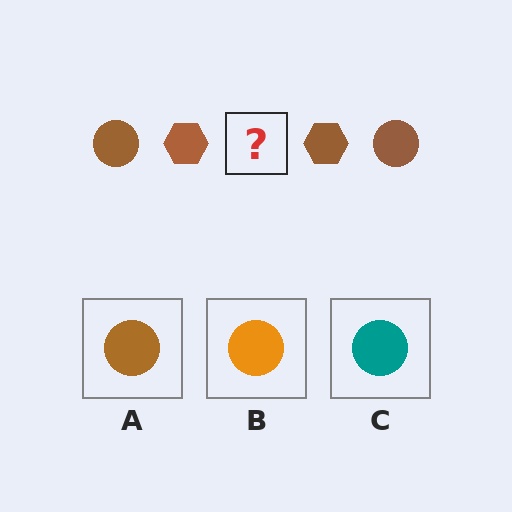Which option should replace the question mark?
Option A.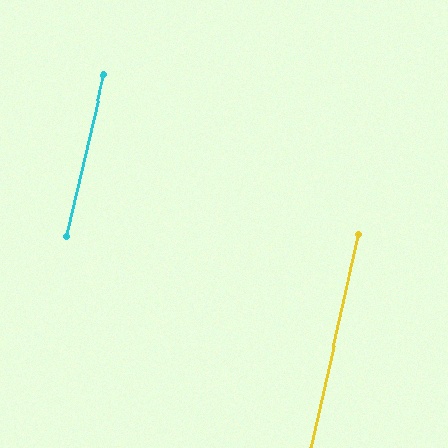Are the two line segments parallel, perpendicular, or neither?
Parallel — their directions differ by only 0.3°.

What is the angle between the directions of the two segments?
Approximately 0 degrees.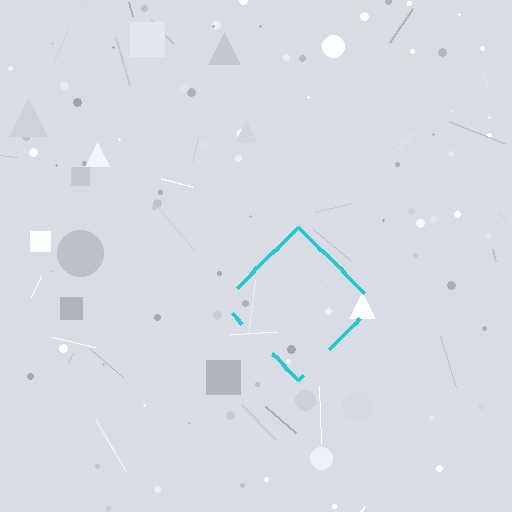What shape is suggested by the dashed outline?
The dashed outline suggests a diamond.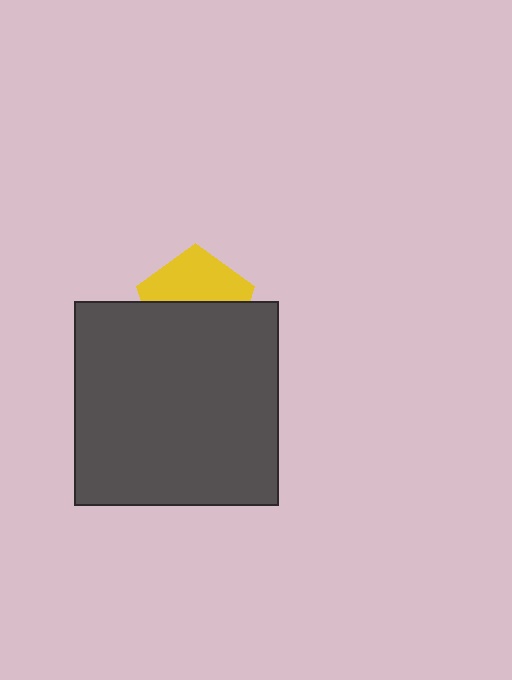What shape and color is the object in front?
The object in front is a dark gray square.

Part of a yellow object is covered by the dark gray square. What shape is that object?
It is a pentagon.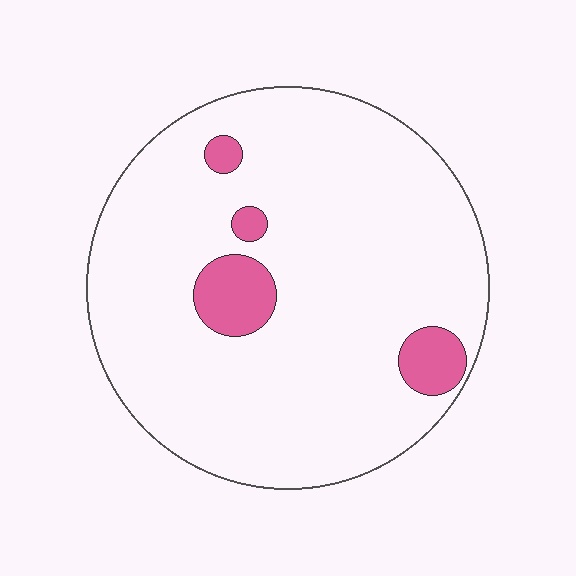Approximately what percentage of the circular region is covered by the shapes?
Approximately 10%.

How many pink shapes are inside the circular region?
4.